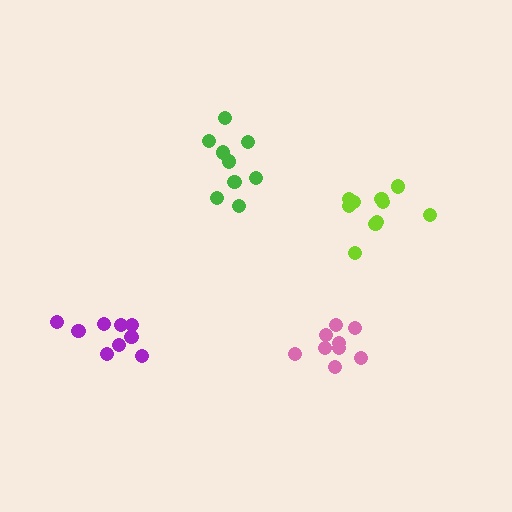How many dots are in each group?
Group 1: 10 dots, Group 2: 9 dots, Group 3: 9 dots, Group 4: 9 dots (37 total).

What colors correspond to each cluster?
The clusters are colored: lime, green, purple, pink.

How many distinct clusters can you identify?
There are 4 distinct clusters.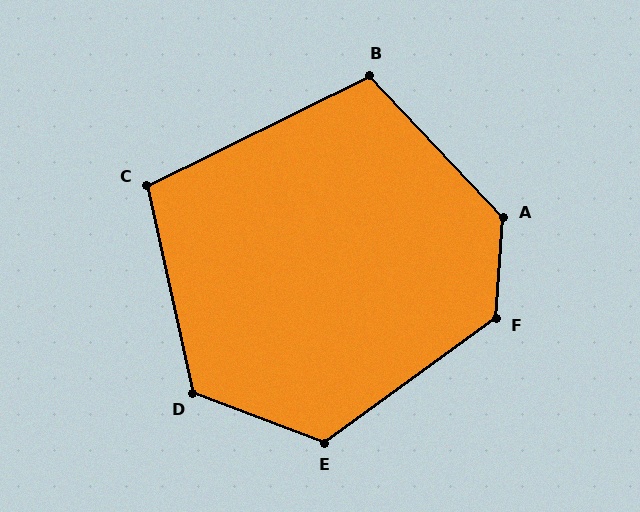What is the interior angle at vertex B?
Approximately 107 degrees (obtuse).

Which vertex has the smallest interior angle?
C, at approximately 104 degrees.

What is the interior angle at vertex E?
Approximately 123 degrees (obtuse).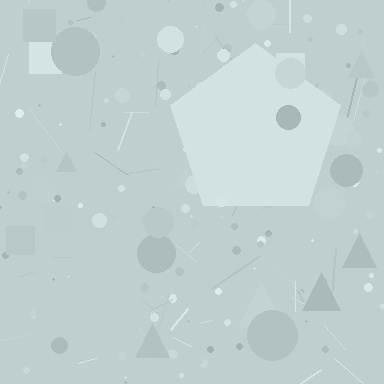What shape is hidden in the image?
A pentagon is hidden in the image.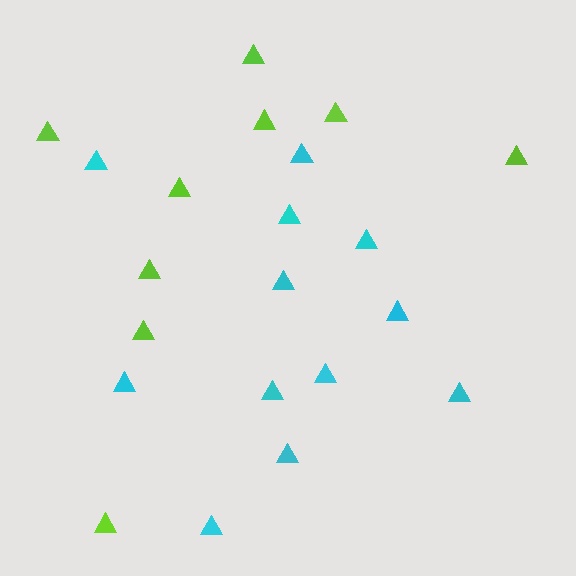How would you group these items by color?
There are 2 groups: one group of lime triangles (9) and one group of cyan triangles (12).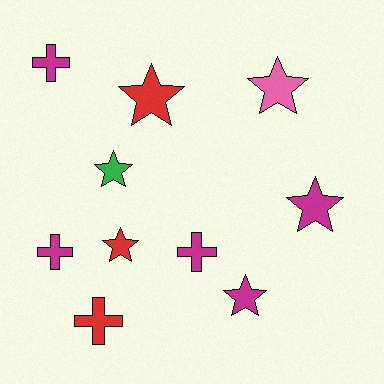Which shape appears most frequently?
Star, with 6 objects.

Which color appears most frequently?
Magenta, with 5 objects.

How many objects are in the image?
There are 10 objects.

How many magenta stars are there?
There are 2 magenta stars.